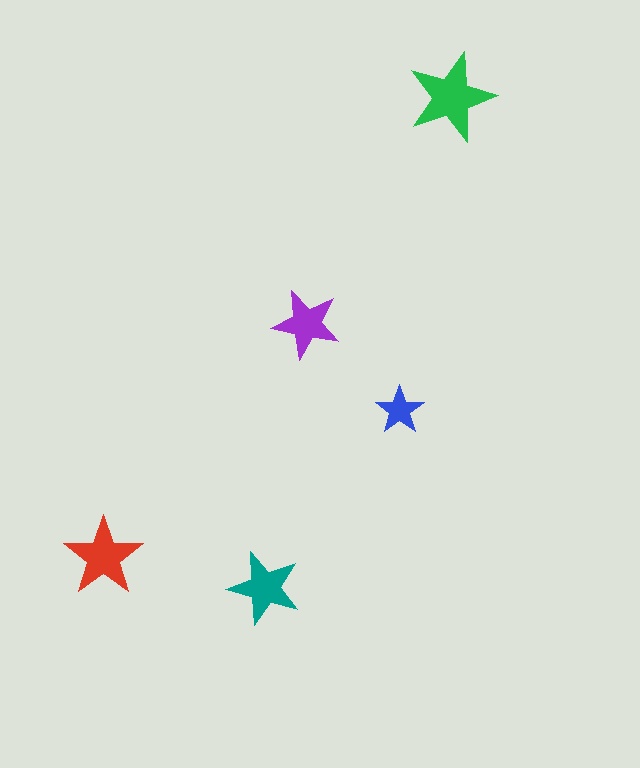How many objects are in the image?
There are 5 objects in the image.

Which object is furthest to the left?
The red star is leftmost.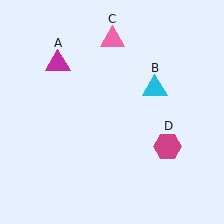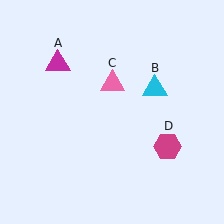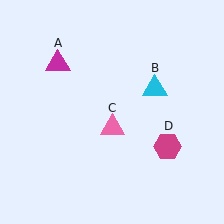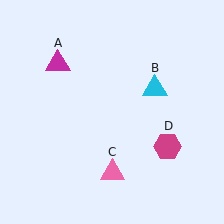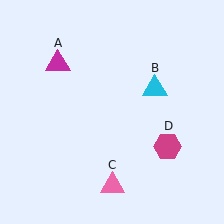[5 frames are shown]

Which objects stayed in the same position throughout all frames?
Magenta triangle (object A) and cyan triangle (object B) and magenta hexagon (object D) remained stationary.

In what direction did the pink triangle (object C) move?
The pink triangle (object C) moved down.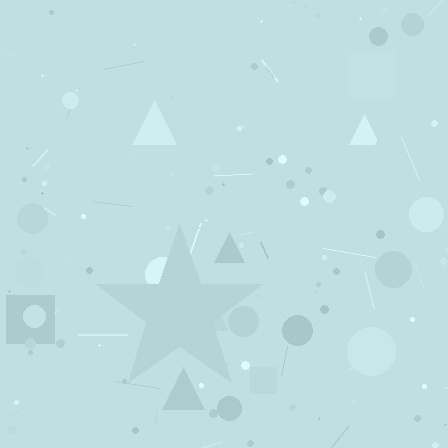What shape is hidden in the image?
A star is hidden in the image.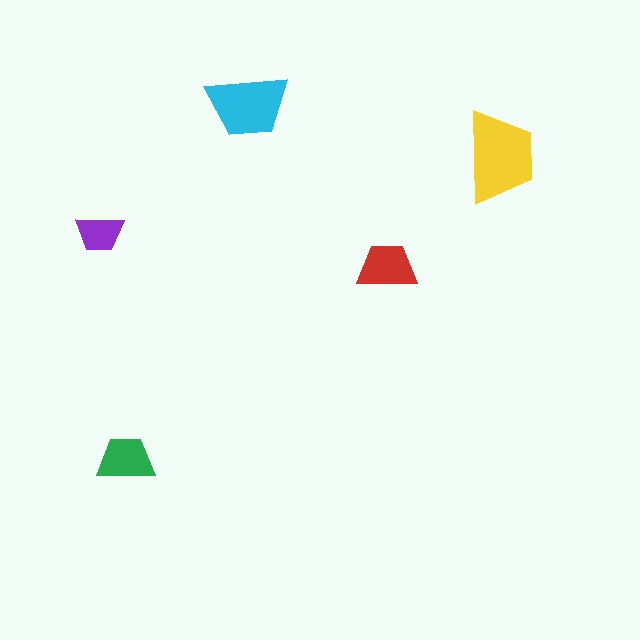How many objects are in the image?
There are 5 objects in the image.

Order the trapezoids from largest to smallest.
the yellow one, the cyan one, the red one, the green one, the purple one.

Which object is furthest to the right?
The yellow trapezoid is rightmost.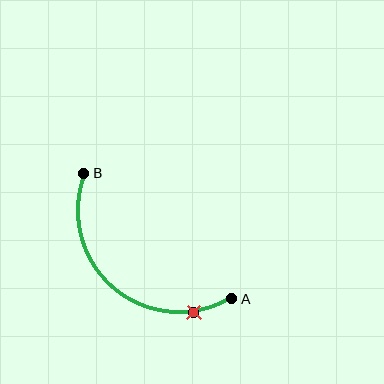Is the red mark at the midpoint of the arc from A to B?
No. The red mark lies on the arc but is closer to endpoint A. The arc midpoint would be at the point on the curve equidistant along the arc from both A and B.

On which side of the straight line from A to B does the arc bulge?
The arc bulges below and to the left of the straight line connecting A and B.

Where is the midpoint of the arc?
The arc midpoint is the point on the curve farthest from the straight line joining A and B. It sits below and to the left of that line.